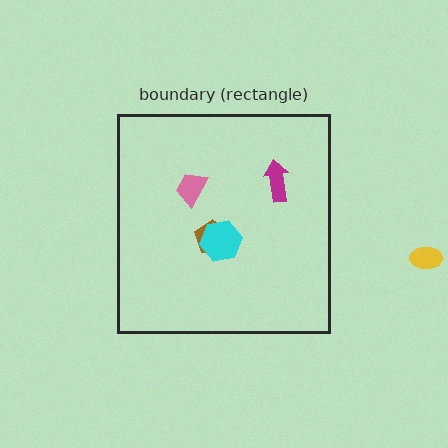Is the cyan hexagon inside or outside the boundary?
Inside.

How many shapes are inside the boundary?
4 inside, 1 outside.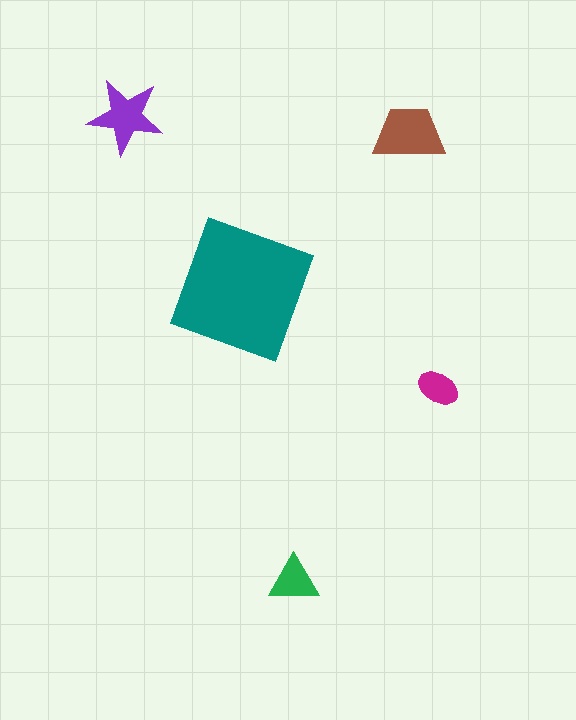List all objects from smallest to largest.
The magenta ellipse, the green triangle, the purple star, the brown trapezoid, the teal square.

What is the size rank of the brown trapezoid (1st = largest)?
2nd.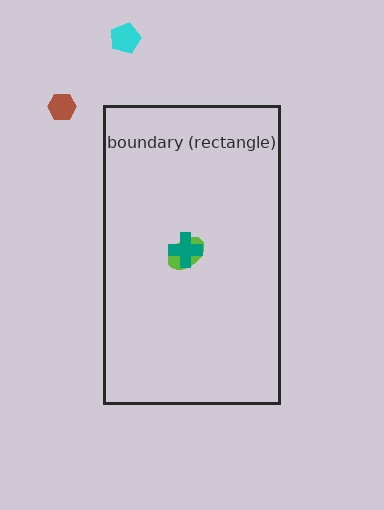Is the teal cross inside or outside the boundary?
Inside.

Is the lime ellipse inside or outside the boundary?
Inside.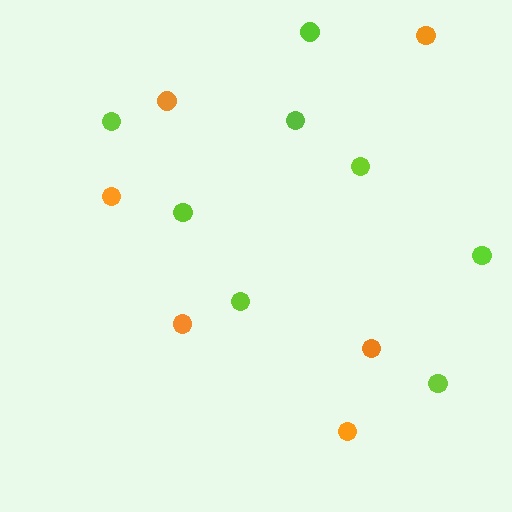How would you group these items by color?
There are 2 groups: one group of orange circles (6) and one group of lime circles (8).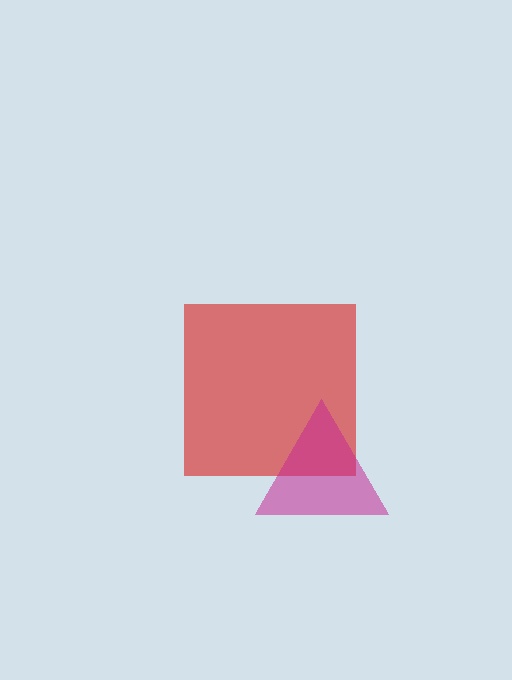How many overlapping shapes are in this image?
There are 2 overlapping shapes in the image.